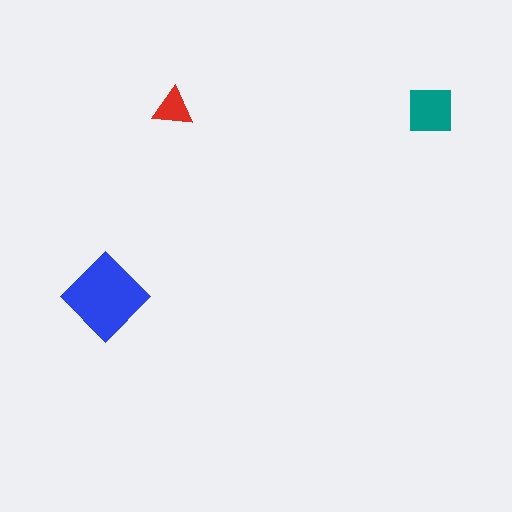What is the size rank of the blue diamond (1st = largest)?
1st.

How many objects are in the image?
There are 3 objects in the image.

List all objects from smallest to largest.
The red triangle, the teal square, the blue diamond.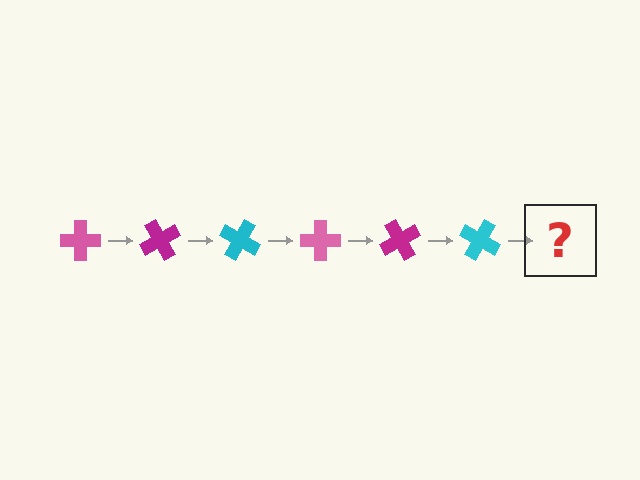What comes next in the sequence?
The next element should be a pink cross, rotated 360 degrees from the start.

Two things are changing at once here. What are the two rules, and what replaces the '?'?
The two rules are that it rotates 60 degrees each step and the color cycles through pink, magenta, and cyan. The '?' should be a pink cross, rotated 360 degrees from the start.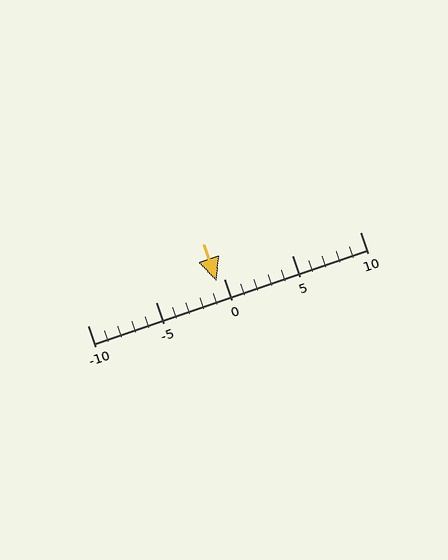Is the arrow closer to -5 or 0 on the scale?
The arrow is closer to 0.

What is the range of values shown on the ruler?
The ruler shows values from -10 to 10.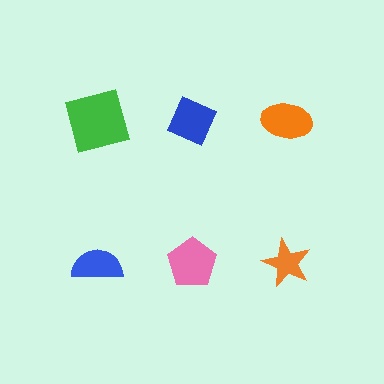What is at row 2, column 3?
An orange star.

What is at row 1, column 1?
A green square.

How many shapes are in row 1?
3 shapes.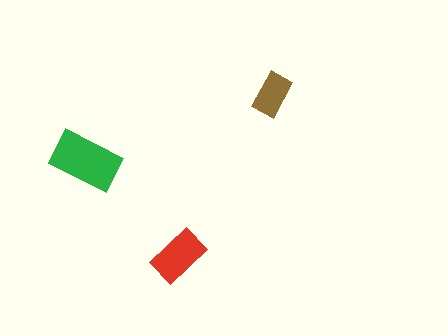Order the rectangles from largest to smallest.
the green one, the red one, the brown one.